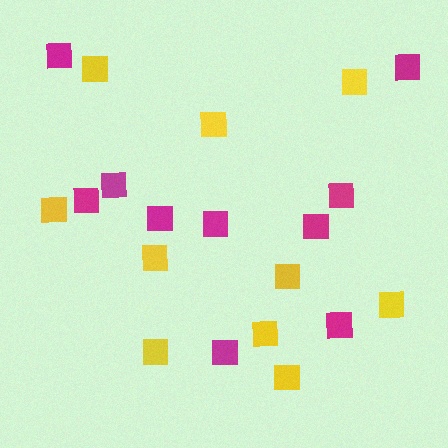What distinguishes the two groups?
There are 2 groups: one group of magenta squares (10) and one group of yellow squares (10).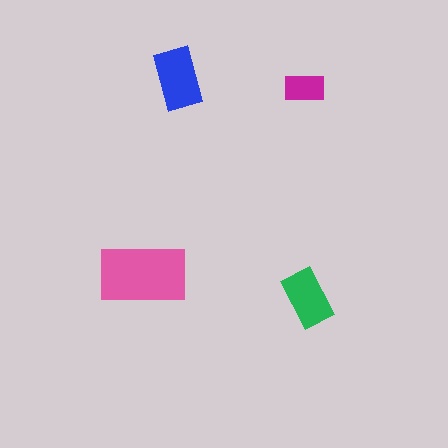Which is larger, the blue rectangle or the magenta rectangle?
The blue one.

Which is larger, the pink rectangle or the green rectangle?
The pink one.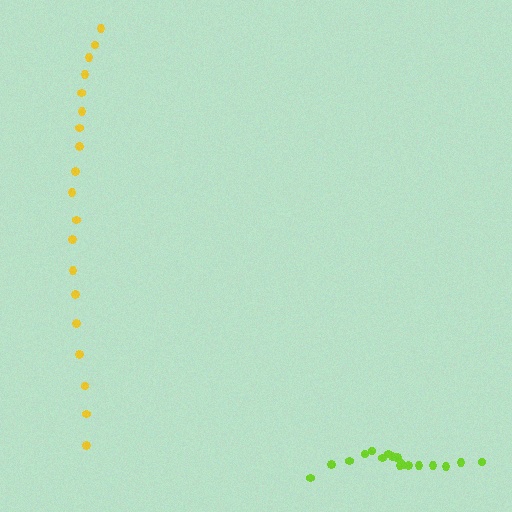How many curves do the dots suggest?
There are 2 distinct paths.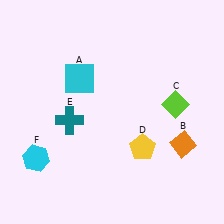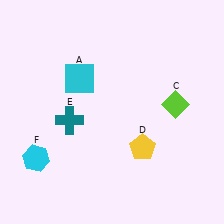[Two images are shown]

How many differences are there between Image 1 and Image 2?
There is 1 difference between the two images.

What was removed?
The orange diamond (B) was removed in Image 2.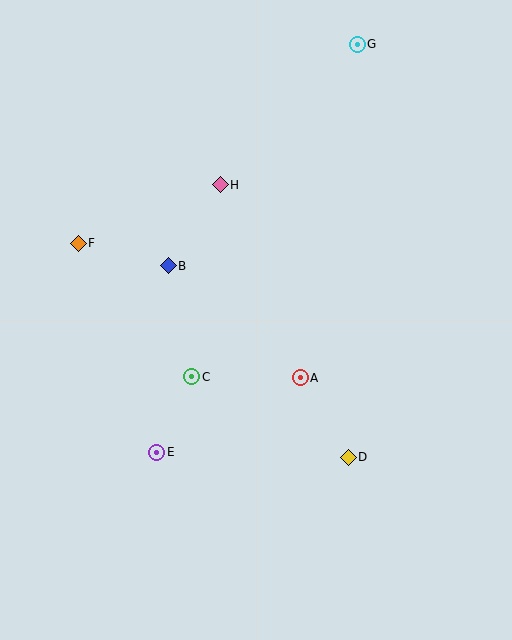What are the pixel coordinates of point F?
Point F is at (78, 243).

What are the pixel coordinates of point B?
Point B is at (168, 266).